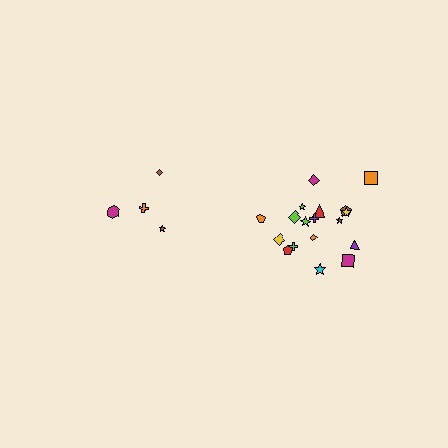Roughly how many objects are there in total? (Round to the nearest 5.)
Roughly 20 objects in total.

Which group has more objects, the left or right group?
The right group.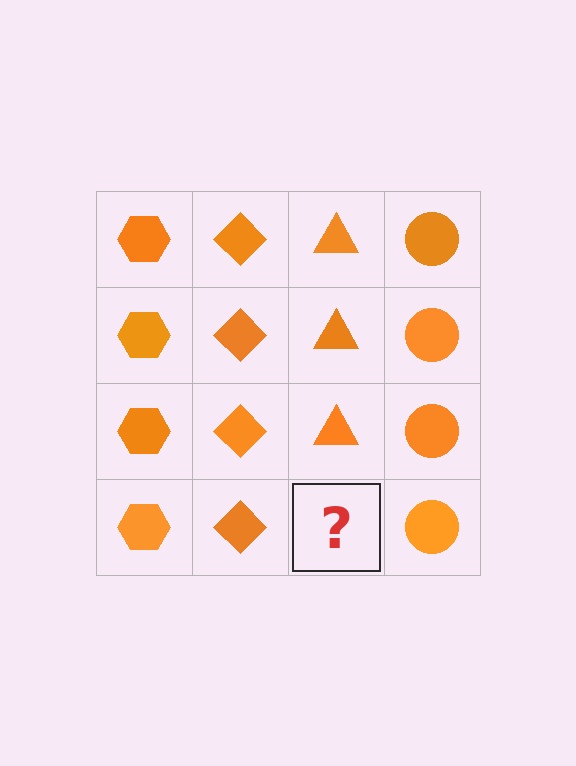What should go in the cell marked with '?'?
The missing cell should contain an orange triangle.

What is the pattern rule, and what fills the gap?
The rule is that each column has a consistent shape. The gap should be filled with an orange triangle.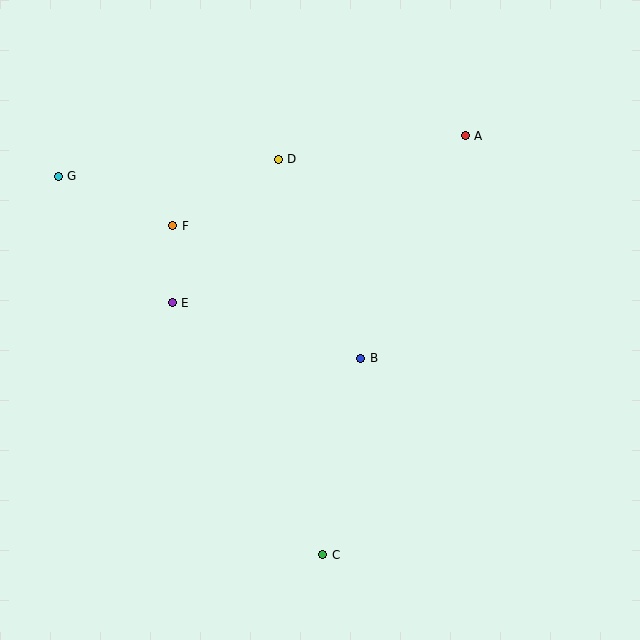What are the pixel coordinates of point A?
Point A is at (465, 136).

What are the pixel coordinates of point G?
Point G is at (58, 176).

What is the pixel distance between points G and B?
The distance between G and B is 353 pixels.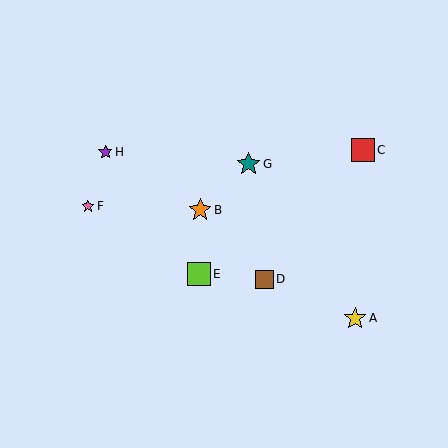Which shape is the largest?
The lime square (labeled E) is the largest.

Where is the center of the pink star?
The center of the pink star is at (88, 206).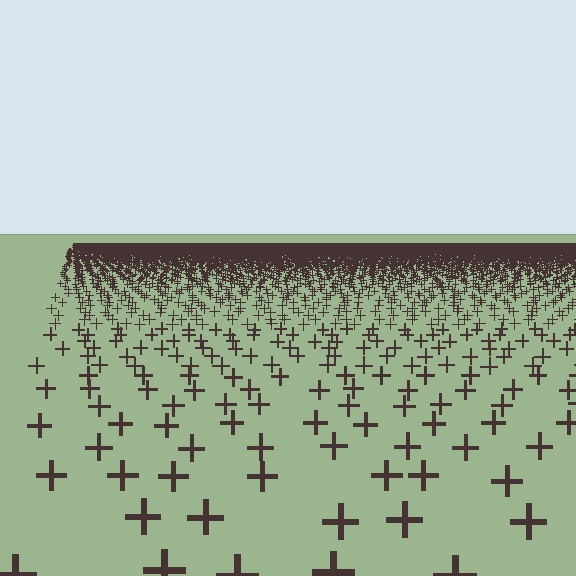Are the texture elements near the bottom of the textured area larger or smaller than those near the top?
Larger. Near the bottom, elements are closer to the viewer and appear at a bigger on-screen size.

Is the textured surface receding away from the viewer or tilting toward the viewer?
The surface is receding away from the viewer. Texture elements get smaller and denser toward the top.